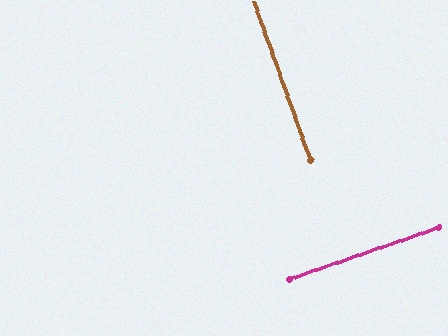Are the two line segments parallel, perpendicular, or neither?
Perpendicular — they meet at approximately 90°.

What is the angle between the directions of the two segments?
Approximately 90 degrees.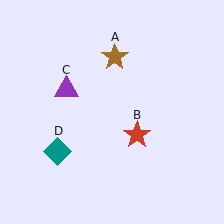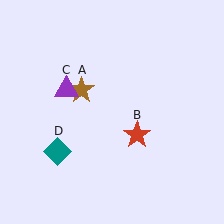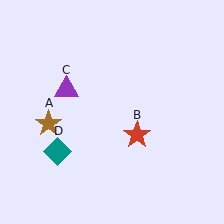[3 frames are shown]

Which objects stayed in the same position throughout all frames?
Red star (object B) and purple triangle (object C) and teal diamond (object D) remained stationary.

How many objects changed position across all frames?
1 object changed position: brown star (object A).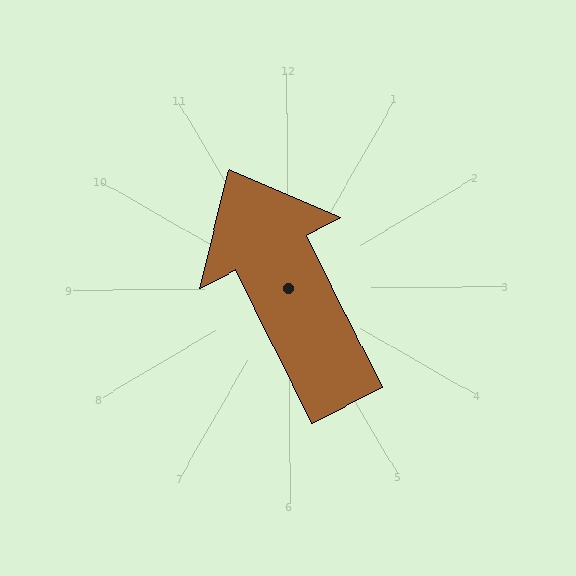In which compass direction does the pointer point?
Northwest.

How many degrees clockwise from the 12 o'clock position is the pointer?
Approximately 334 degrees.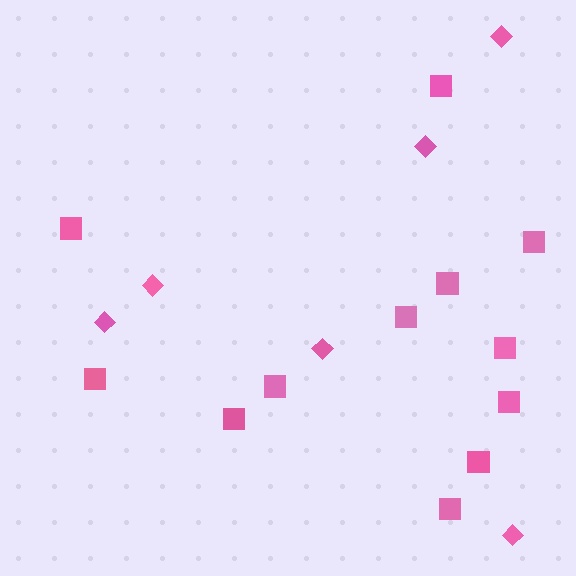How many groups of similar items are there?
There are 2 groups: one group of squares (12) and one group of diamonds (6).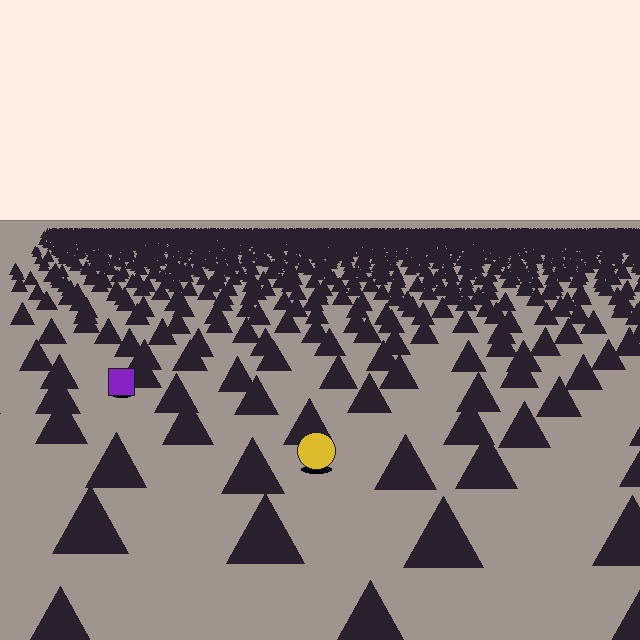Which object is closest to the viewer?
The yellow circle is closest. The texture marks near it are larger and more spread out.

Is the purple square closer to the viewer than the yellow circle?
No. The yellow circle is closer — you can tell from the texture gradient: the ground texture is coarser near it.